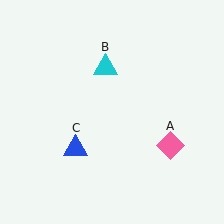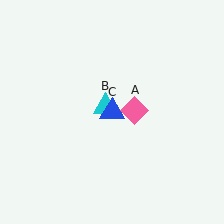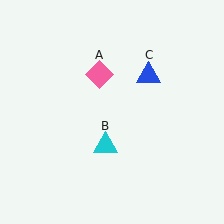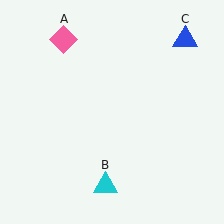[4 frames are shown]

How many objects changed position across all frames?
3 objects changed position: pink diamond (object A), cyan triangle (object B), blue triangle (object C).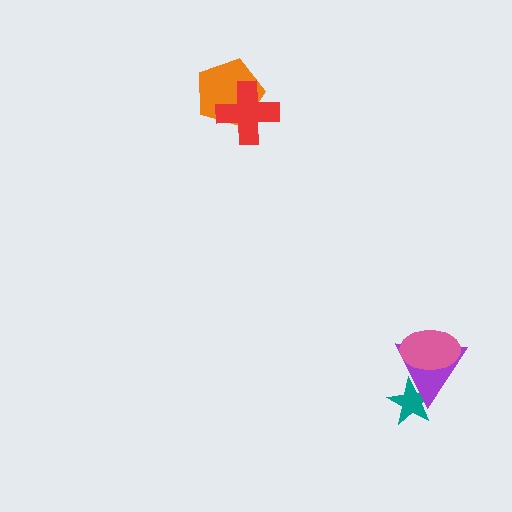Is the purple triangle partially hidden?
Yes, it is partially covered by another shape.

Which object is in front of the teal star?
The purple triangle is in front of the teal star.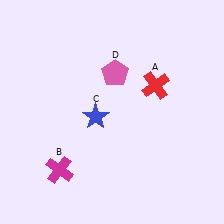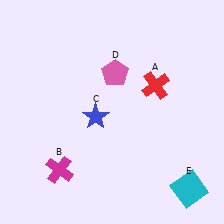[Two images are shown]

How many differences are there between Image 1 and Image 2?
There is 1 difference between the two images.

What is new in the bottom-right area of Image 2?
A cyan square (E) was added in the bottom-right area of Image 2.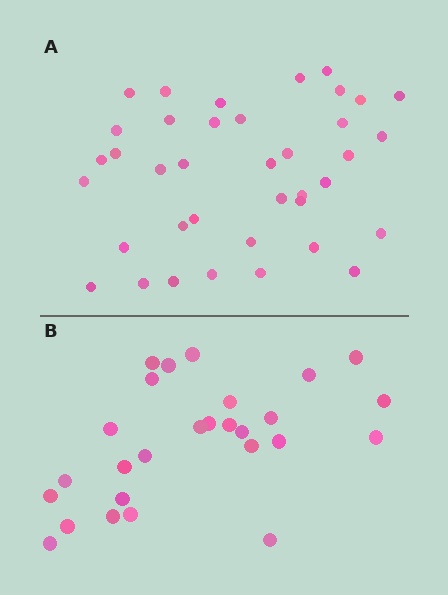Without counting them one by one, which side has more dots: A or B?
Region A (the top region) has more dots.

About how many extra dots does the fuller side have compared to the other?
Region A has roughly 12 or so more dots than region B.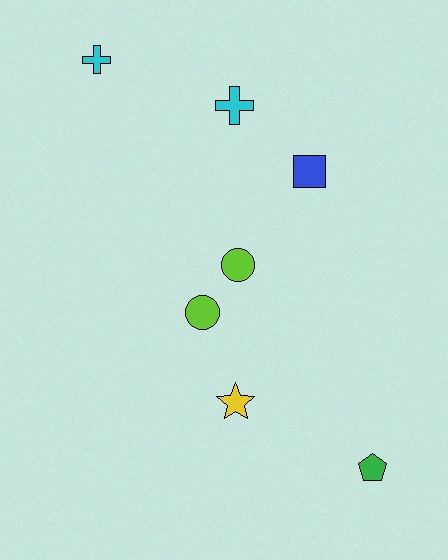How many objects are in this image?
There are 7 objects.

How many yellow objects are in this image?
There is 1 yellow object.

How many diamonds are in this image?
There are no diamonds.